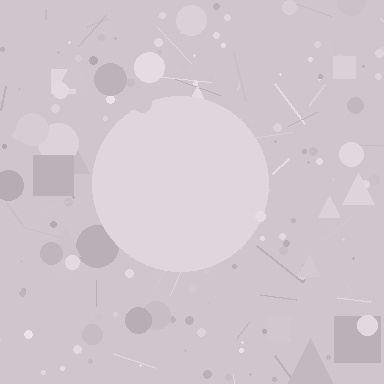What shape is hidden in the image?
A circle is hidden in the image.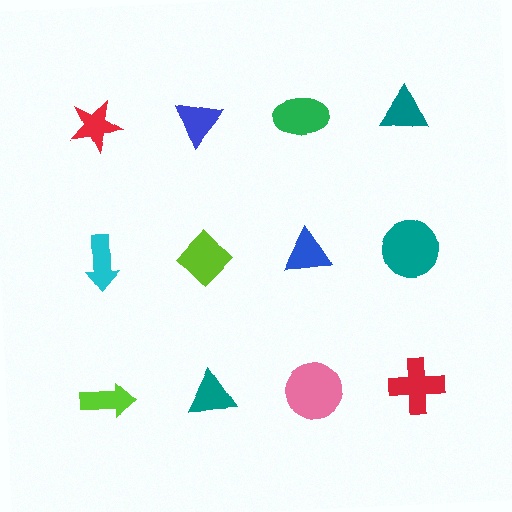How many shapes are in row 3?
4 shapes.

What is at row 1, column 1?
A red star.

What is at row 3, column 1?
A lime arrow.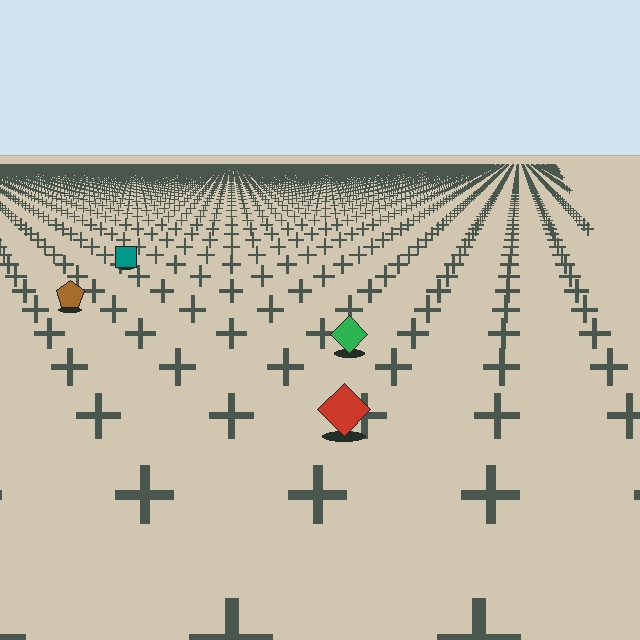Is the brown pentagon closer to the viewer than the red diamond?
No. The red diamond is closer — you can tell from the texture gradient: the ground texture is coarser near it.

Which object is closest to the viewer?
The red diamond is closest. The texture marks near it are larger and more spread out.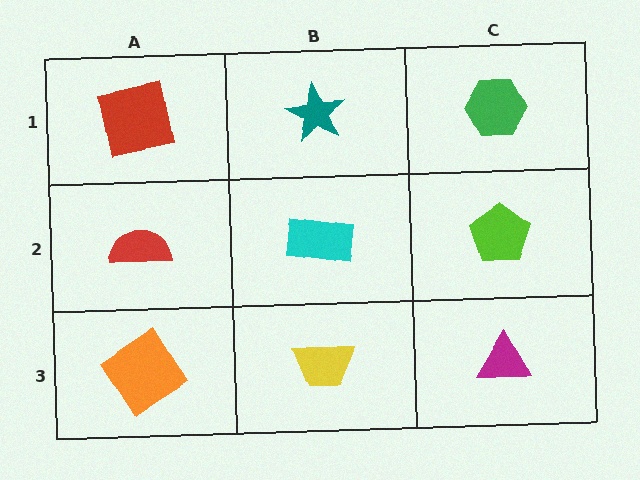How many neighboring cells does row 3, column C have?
2.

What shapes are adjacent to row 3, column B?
A cyan rectangle (row 2, column B), an orange diamond (row 3, column A), a magenta triangle (row 3, column C).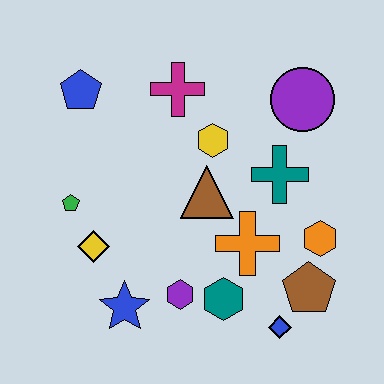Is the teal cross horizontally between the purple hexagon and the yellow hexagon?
No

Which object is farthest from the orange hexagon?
The blue pentagon is farthest from the orange hexagon.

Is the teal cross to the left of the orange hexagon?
Yes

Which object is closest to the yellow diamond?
The green pentagon is closest to the yellow diamond.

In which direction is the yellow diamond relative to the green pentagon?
The yellow diamond is below the green pentagon.